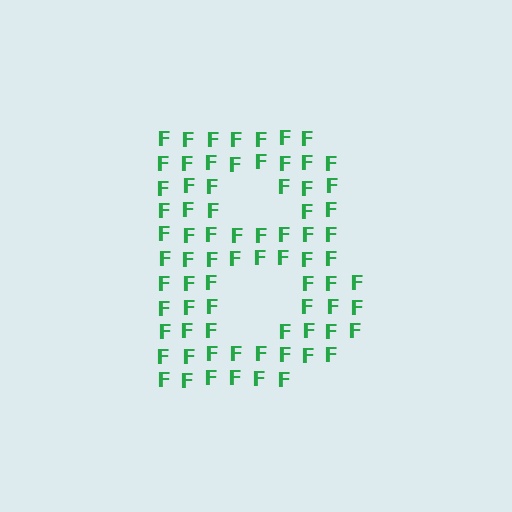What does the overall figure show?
The overall figure shows the letter B.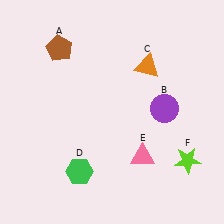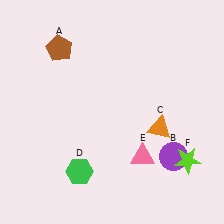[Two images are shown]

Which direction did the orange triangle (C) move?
The orange triangle (C) moved down.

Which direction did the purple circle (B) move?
The purple circle (B) moved down.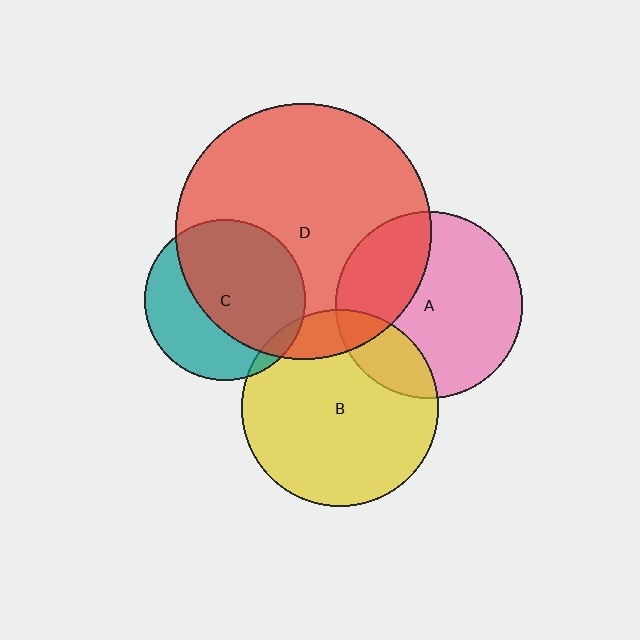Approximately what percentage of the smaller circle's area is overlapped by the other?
Approximately 15%.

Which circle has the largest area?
Circle D (red).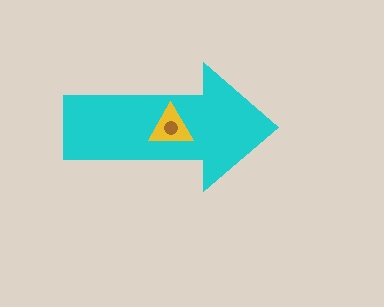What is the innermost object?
The brown circle.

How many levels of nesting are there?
3.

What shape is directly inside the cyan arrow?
The yellow triangle.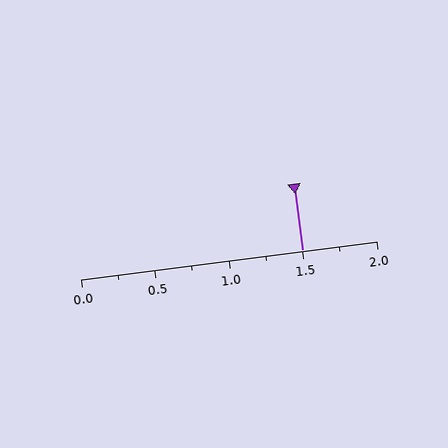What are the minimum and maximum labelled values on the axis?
The axis runs from 0.0 to 2.0.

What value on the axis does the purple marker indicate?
The marker indicates approximately 1.5.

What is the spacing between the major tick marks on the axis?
The major ticks are spaced 0.5 apart.